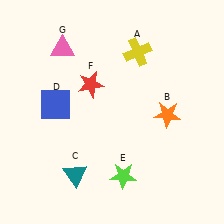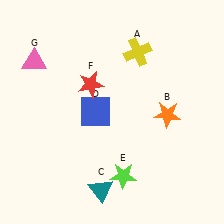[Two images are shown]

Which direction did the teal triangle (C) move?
The teal triangle (C) moved right.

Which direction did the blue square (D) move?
The blue square (D) moved right.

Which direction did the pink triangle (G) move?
The pink triangle (G) moved left.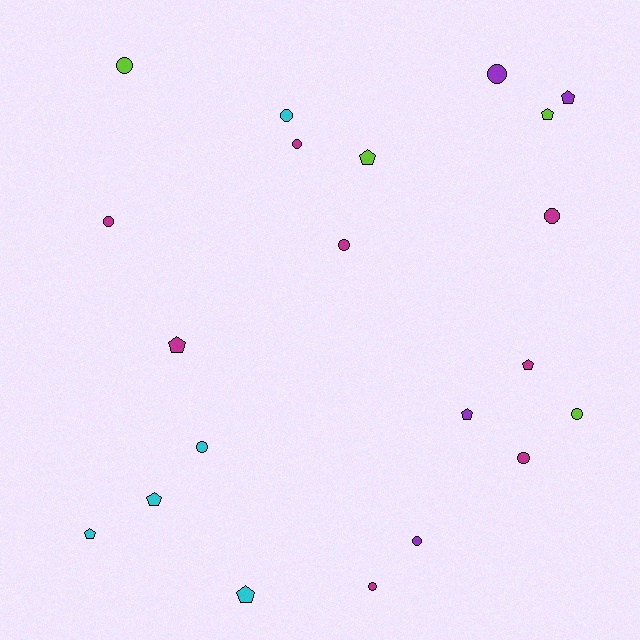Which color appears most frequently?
Magenta, with 8 objects.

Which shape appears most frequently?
Circle, with 12 objects.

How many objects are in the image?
There are 21 objects.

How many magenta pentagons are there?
There are 2 magenta pentagons.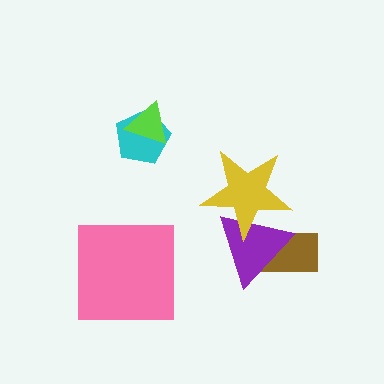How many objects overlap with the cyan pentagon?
1 object overlaps with the cyan pentagon.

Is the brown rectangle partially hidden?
Yes, it is partially covered by another shape.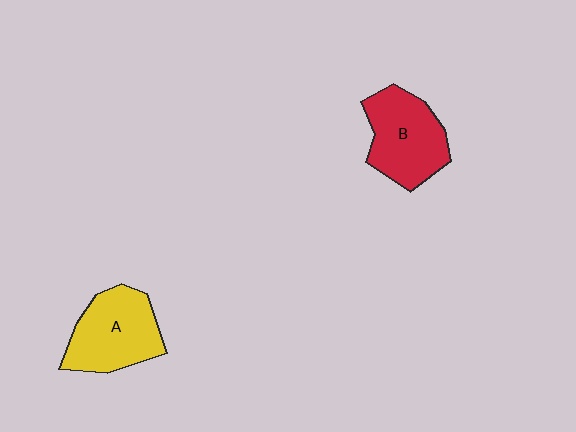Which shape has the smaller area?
Shape B (red).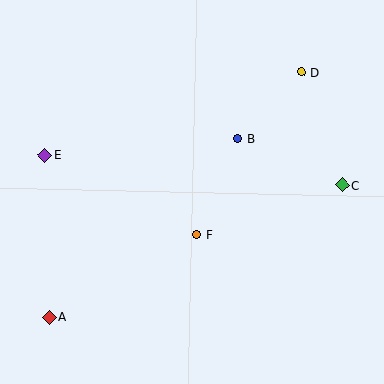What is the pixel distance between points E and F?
The distance between E and F is 172 pixels.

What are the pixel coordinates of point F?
Point F is at (197, 235).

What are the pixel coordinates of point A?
Point A is at (49, 317).